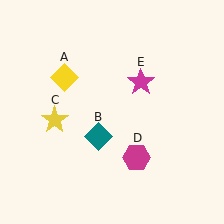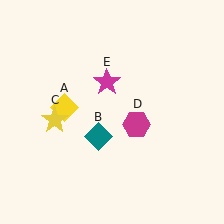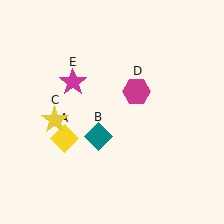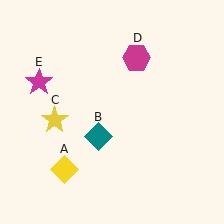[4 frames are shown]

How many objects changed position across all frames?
3 objects changed position: yellow diamond (object A), magenta hexagon (object D), magenta star (object E).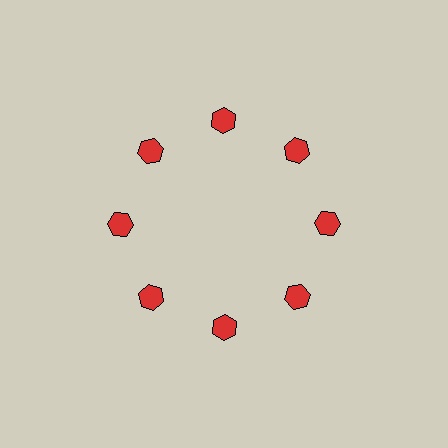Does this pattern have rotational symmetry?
Yes, this pattern has 8-fold rotational symmetry. It looks the same after rotating 45 degrees around the center.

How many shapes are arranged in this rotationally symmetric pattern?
There are 8 shapes, arranged in 8 groups of 1.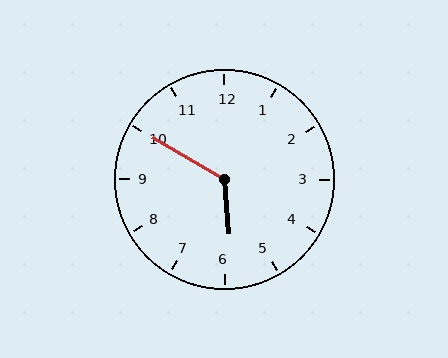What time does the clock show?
5:50.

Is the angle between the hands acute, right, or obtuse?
It is obtuse.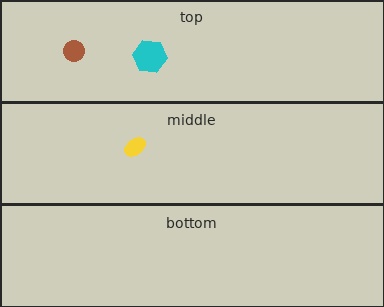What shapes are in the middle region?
The yellow ellipse.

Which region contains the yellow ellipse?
The middle region.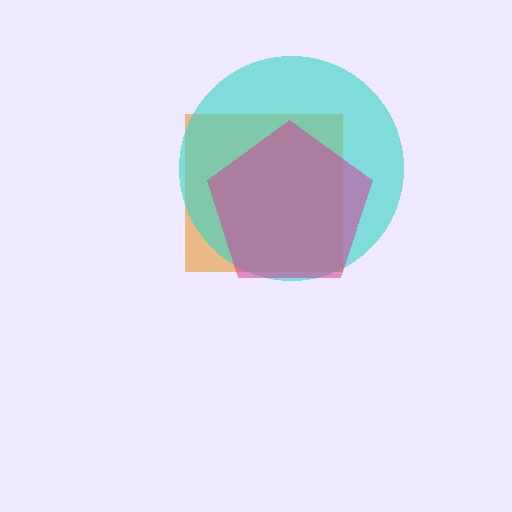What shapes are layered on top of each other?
The layered shapes are: an orange square, a cyan circle, a magenta pentagon.